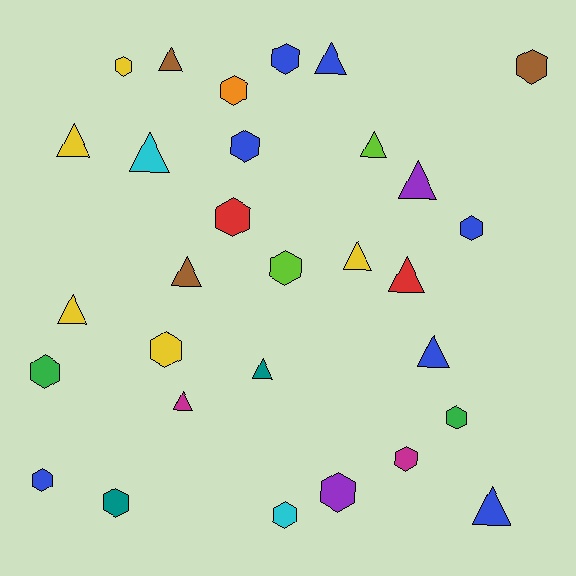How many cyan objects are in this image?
There are 2 cyan objects.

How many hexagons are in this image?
There are 16 hexagons.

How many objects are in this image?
There are 30 objects.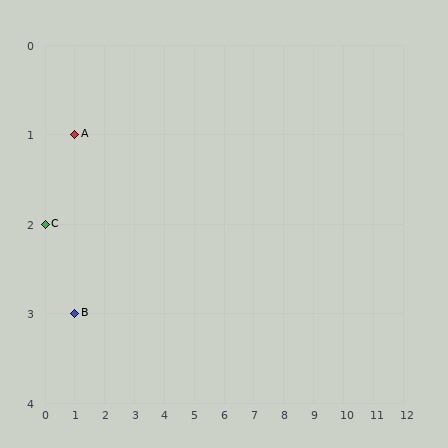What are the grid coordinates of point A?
Point A is at grid coordinates (1, 1).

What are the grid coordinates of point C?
Point C is at grid coordinates (0, 2).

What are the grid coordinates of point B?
Point B is at grid coordinates (1, 3).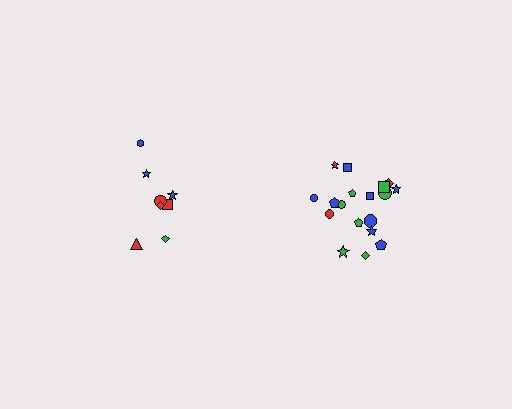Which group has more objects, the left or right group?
The right group.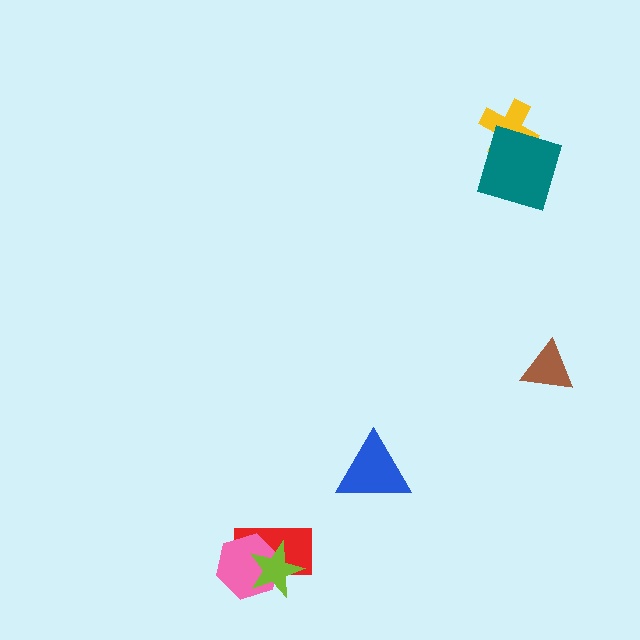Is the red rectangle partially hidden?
Yes, it is partially covered by another shape.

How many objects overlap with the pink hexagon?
2 objects overlap with the pink hexagon.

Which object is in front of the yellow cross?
The teal square is in front of the yellow cross.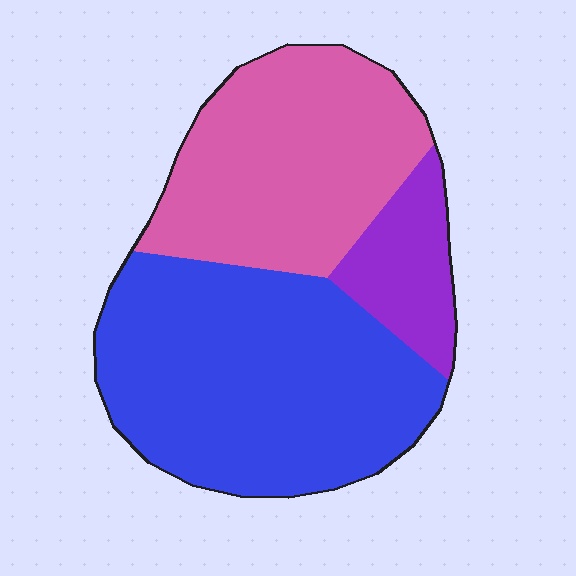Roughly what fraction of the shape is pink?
Pink takes up about three eighths (3/8) of the shape.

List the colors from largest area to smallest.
From largest to smallest: blue, pink, purple.